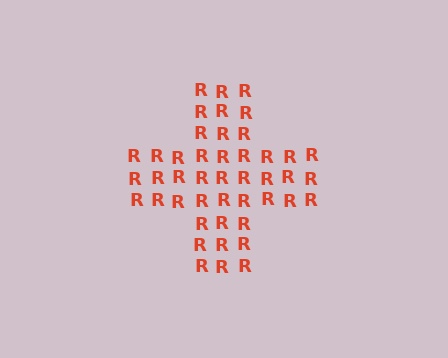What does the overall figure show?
The overall figure shows a cross.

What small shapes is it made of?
It is made of small letter R's.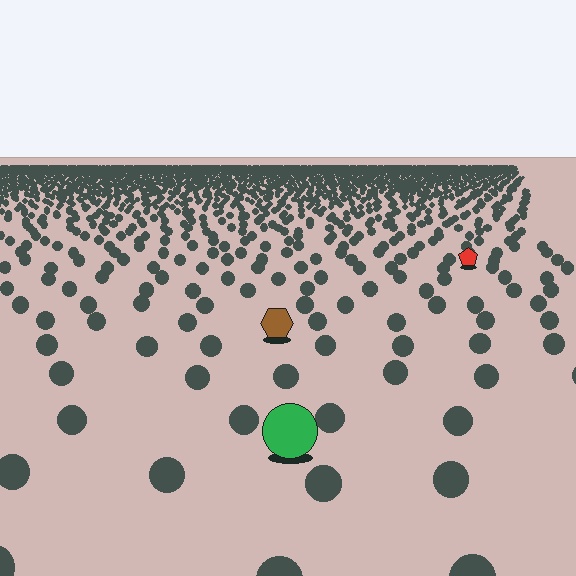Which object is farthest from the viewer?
The red pentagon is farthest from the viewer. It appears smaller and the ground texture around it is denser.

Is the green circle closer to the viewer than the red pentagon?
Yes. The green circle is closer — you can tell from the texture gradient: the ground texture is coarser near it.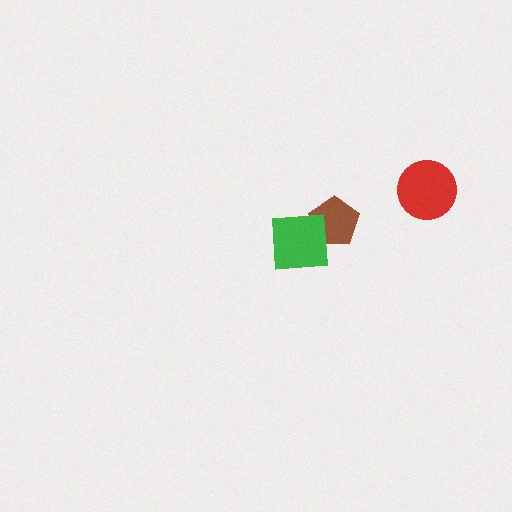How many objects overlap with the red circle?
0 objects overlap with the red circle.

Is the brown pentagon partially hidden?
Yes, it is partially covered by another shape.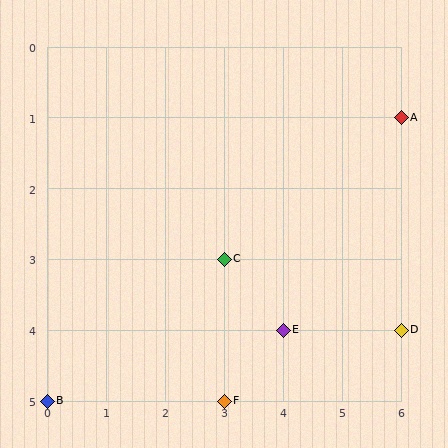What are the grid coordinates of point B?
Point B is at grid coordinates (0, 5).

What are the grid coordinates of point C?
Point C is at grid coordinates (3, 3).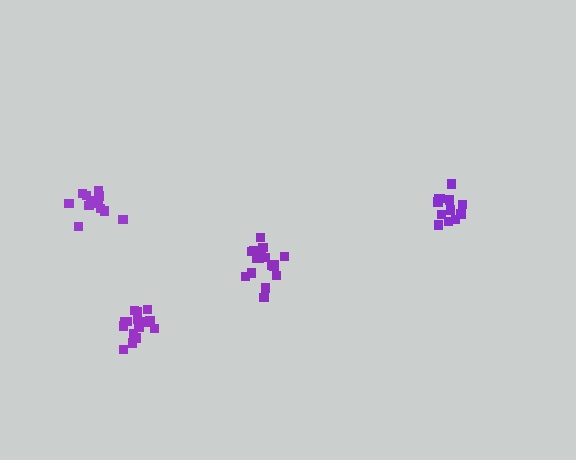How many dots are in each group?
Group 1: 17 dots, Group 2: 12 dots, Group 3: 13 dots, Group 4: 15 dots (57 total).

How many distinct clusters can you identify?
There are 4 distinct clusters.